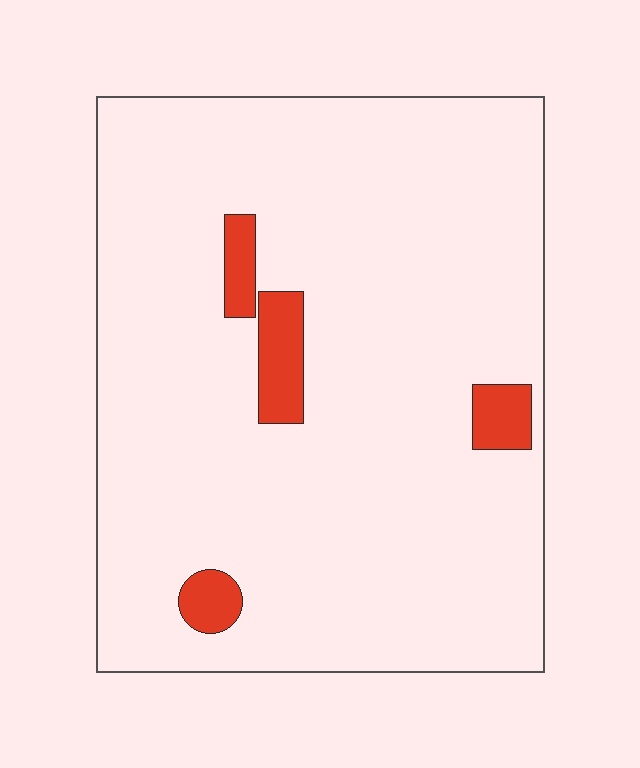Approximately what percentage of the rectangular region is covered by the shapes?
Approximately 5%.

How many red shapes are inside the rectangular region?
4.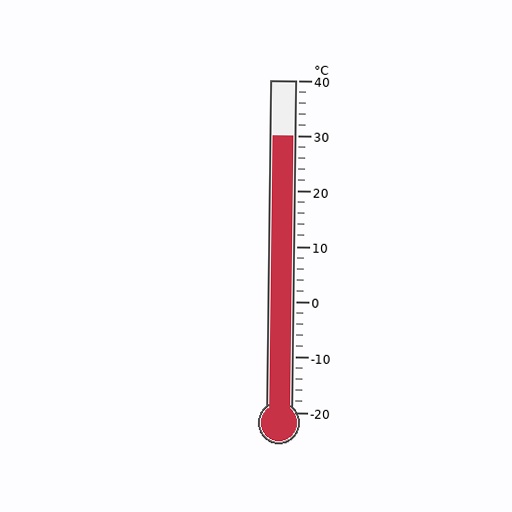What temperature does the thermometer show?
The thermometer shows approximately 30°C.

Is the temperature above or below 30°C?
The temperature is at 30°C.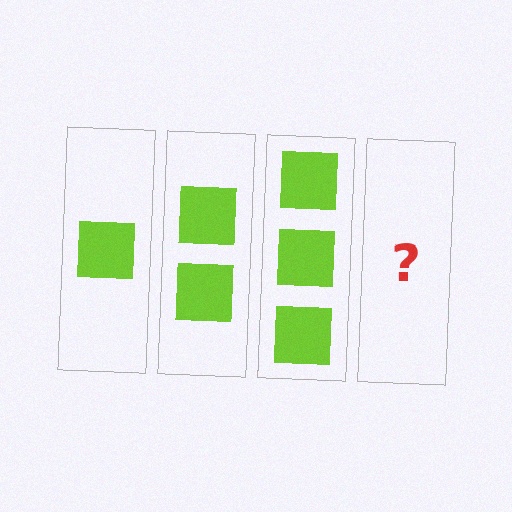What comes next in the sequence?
The next element should be 4 squares.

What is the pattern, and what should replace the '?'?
The pattern is that each step adds one more square. The '?' should be 4 squares.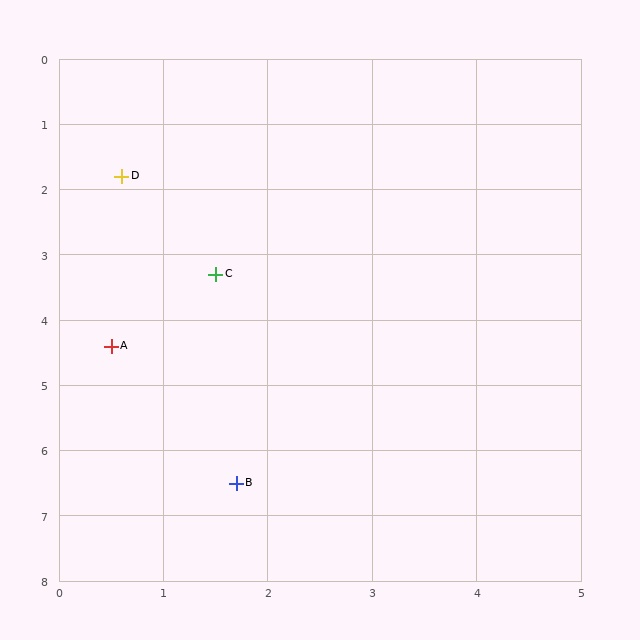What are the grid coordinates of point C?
Point C is at approximately (1.5, 3.3).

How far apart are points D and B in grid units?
Points D and B are about 4.8 grid units apart.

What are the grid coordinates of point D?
Point D is at approximately (0.6, 1.8).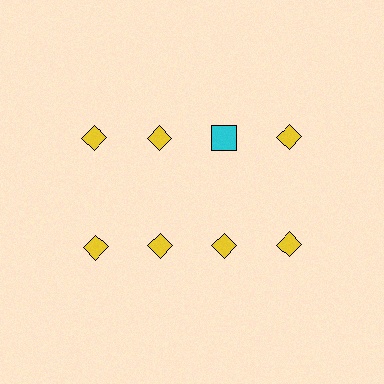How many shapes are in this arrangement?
There are 8 shapes arranged in a grid pattern.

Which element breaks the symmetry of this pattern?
The cyan square in the top row, center column breaks the symmetry. All other shapes are yellow diamonds.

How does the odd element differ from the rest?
It differs in both color (cyan instead of yellow) and shape (square instead of diamond).